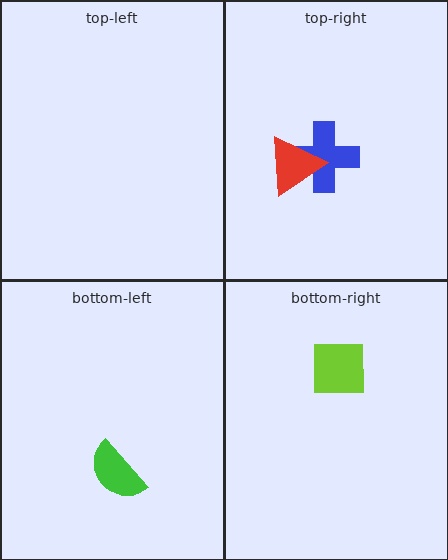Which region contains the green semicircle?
The bottom-left region.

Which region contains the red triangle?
The top-right region.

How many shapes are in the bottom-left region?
1.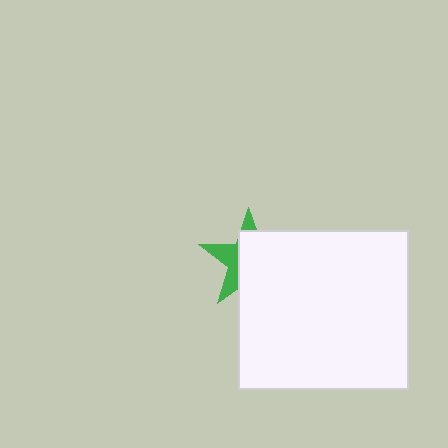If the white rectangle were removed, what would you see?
You would see the complete green star.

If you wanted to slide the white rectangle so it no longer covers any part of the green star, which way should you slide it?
Slide it toward the lower-right — that is the most direct way to separate the two shapes.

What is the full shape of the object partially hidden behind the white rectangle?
The partially hidden object is a green star.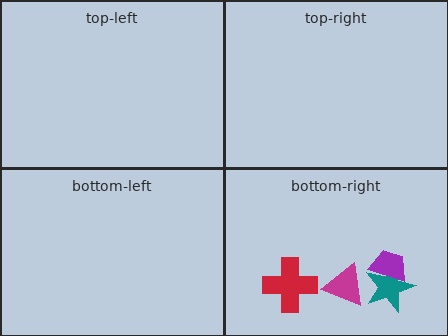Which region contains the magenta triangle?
The bottom-right region.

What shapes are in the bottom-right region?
The teal star, the magenta triangle, the red cross, the purple trapezoid.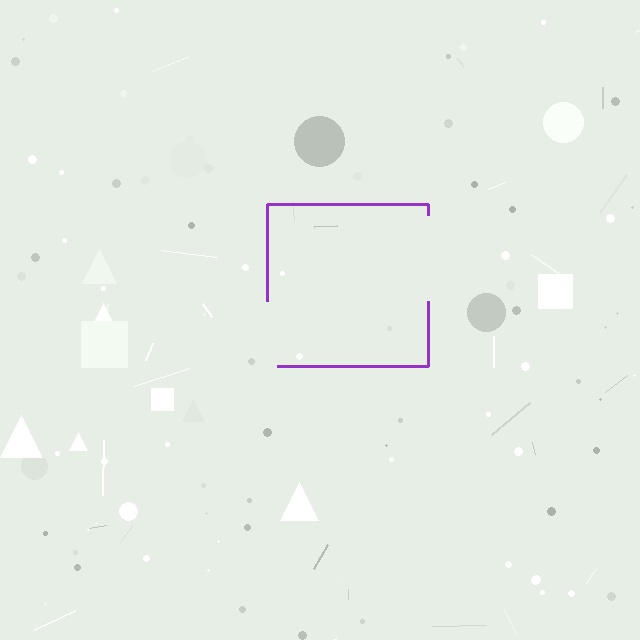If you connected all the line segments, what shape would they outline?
They would outline a square.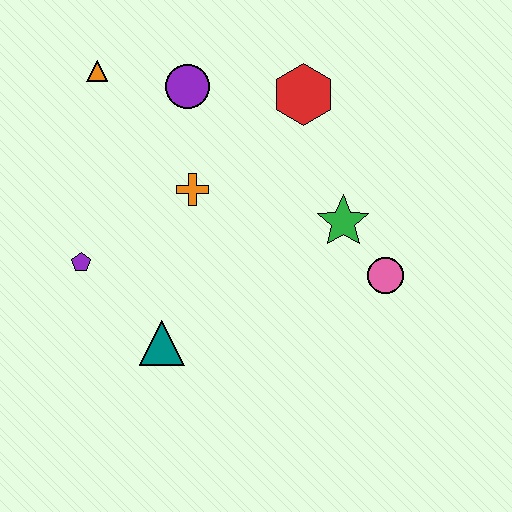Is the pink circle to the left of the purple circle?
No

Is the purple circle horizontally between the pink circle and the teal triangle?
Yes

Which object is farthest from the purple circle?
The pink circle is farthest from the purple circle.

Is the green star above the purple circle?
No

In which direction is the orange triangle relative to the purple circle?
The orange triangle is to the left of the purple circle.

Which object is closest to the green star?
The pink circle is closest to the green star.